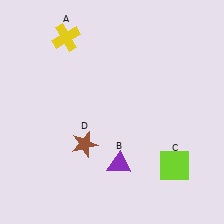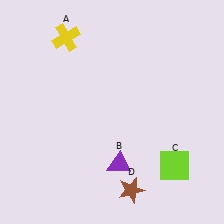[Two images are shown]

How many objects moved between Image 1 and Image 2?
1 object moved between the two images.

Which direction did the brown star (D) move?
The brown star (D) moved right.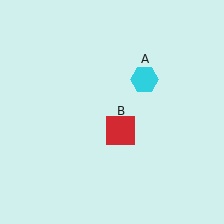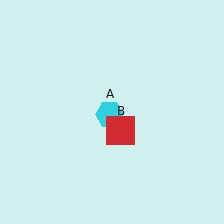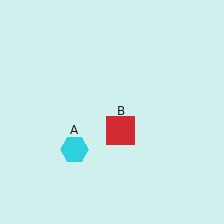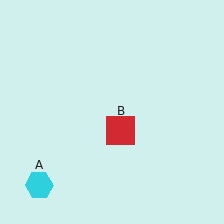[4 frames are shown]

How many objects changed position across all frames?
1 object changed position: cyan hexagon (object A).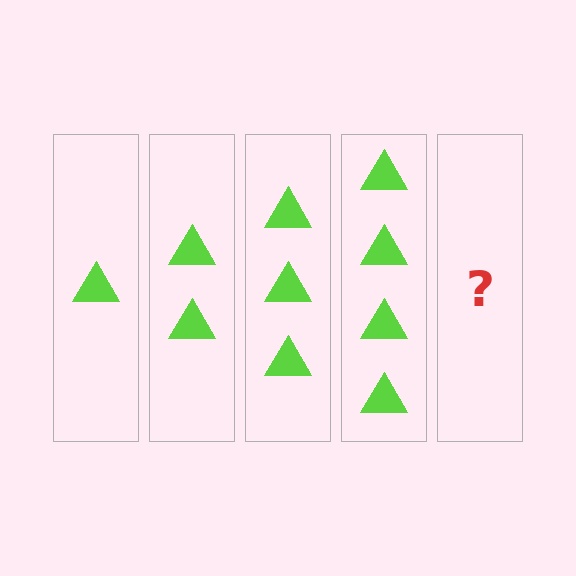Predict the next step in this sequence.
The next step is 5 triangles.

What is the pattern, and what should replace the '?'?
The pattern is that each step adds one more triangle. The '?' should be 5 triangles.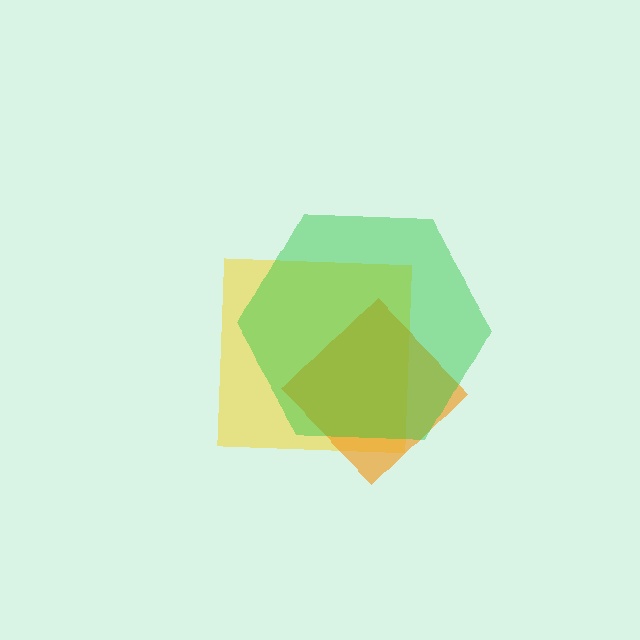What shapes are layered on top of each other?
The layered shapes are: a yellow square, an orange diamond, a green hexagon.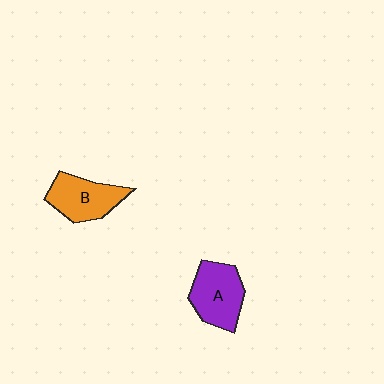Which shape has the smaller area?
Shape B (orange).